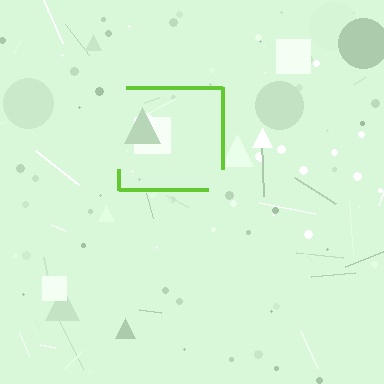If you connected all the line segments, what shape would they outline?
They would outline a square.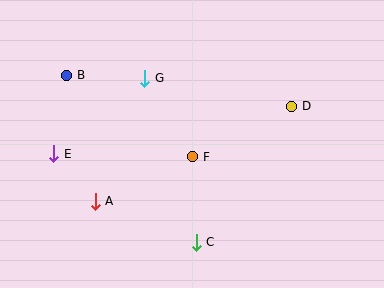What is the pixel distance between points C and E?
The distance between C and E is 168 pixels.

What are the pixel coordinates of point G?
Point G is at (145, 78).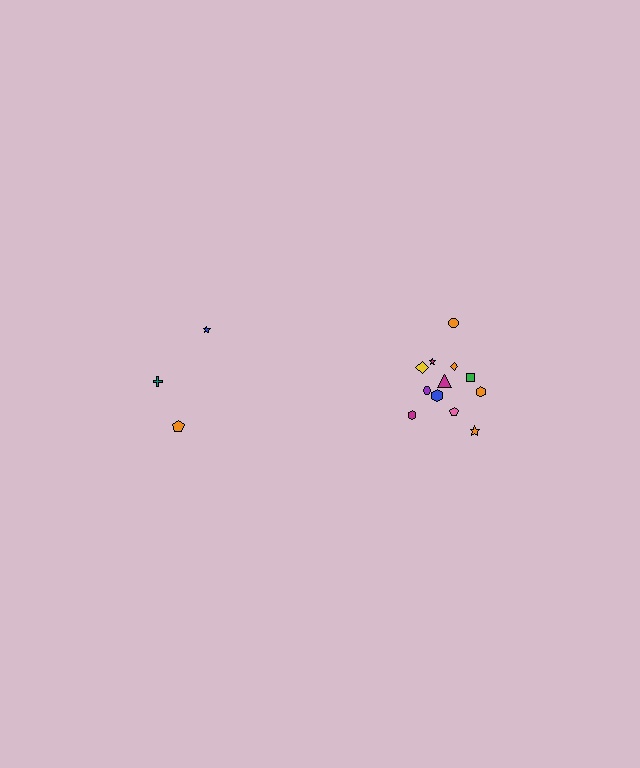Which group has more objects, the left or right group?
The right group.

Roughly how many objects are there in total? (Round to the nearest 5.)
Roughly 15 objects in total.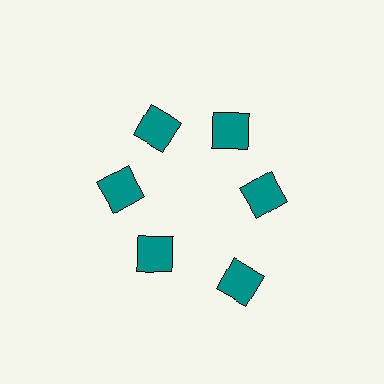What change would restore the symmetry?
The symmetry would be restored by moving it inward, back onto the ring so that all 6 diamonds sit at equal angles and equal distance from the center.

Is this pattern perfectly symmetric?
No. The 6 teal diamonds are arranged in a ring, but one element near the 5 o'clock position is pushed outward from the center, breaking the 6-fold rotational symmetry.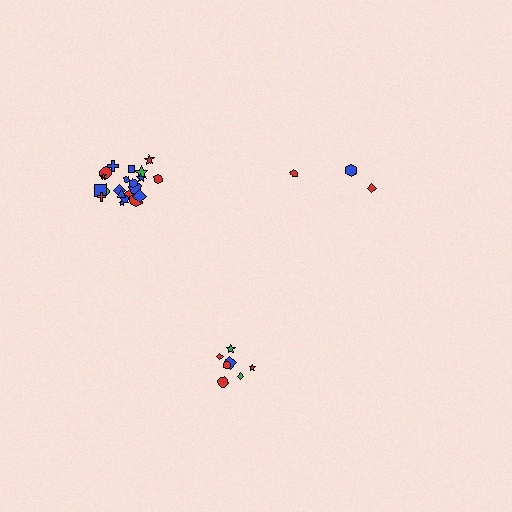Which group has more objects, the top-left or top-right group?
The top-left group.